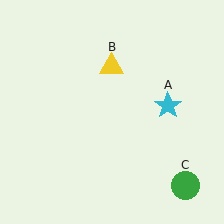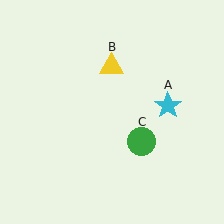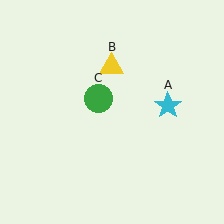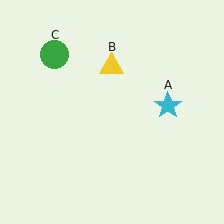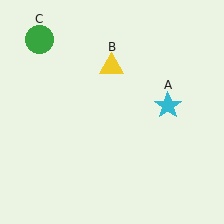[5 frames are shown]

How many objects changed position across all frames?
1 object changed position: green circle (object C).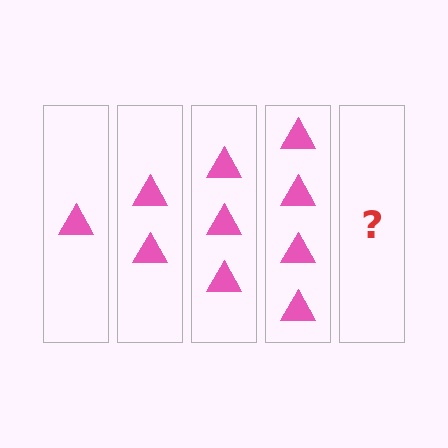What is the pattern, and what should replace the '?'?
The pattern is that each step adds one more triangle. The '?' should be 5 triangles.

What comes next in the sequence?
The next element should be 5 triangles.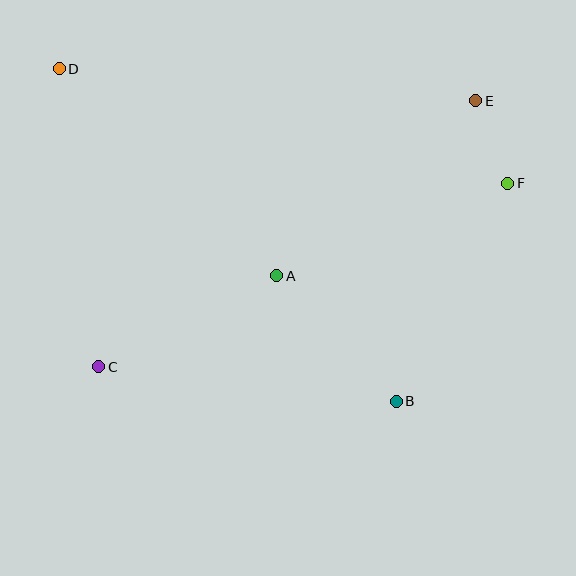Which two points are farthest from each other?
Points B and D are farthest from each other.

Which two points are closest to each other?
Points E and F are closest to each other.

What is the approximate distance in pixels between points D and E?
The distance between D and E is approximately 418 pixels.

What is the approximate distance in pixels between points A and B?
The distance between A and B is approximately 173 pixels.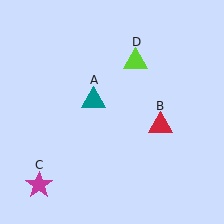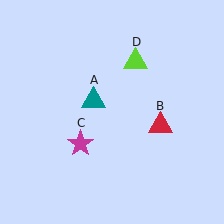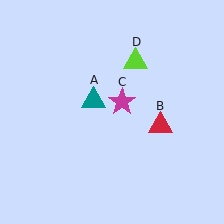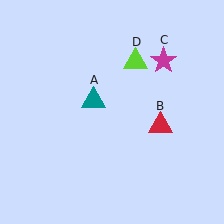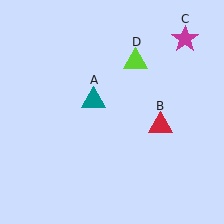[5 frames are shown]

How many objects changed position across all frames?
1 object changed position: magenta star (object C).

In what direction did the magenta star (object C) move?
The magenta star (object C) moved up and to the right.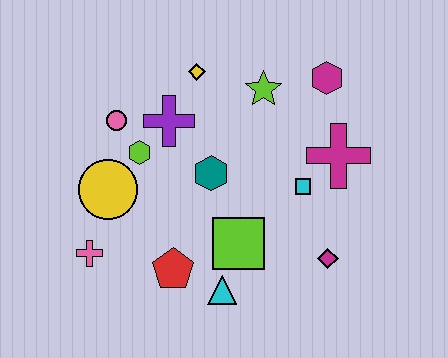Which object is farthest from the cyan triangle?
The magenta hexagon is farthest from the cyan triangle.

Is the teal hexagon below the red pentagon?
No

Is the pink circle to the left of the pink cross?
No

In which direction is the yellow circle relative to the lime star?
The yellow circle is to the left of the lime star.